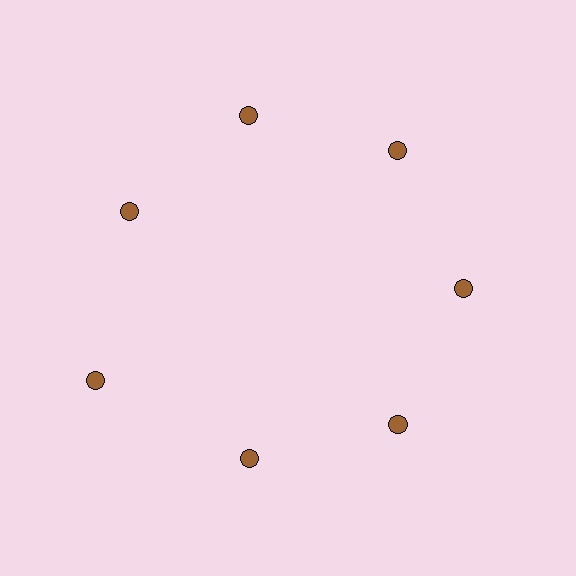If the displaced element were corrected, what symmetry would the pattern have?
It would have 7-fold rotational symmetry — the pattern would map onto itself every 51 degrees.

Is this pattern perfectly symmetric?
No. The 7 brown circles are arranged in a ring, but one element near the 8 o'clock position is pushed outward from the center, breaking the 7-fold rotational symmetry.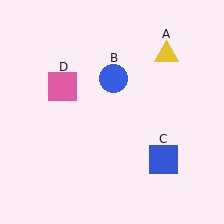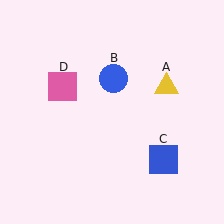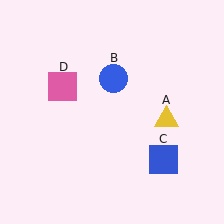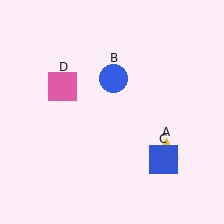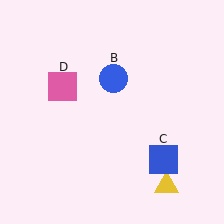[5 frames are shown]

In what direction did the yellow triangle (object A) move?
The yellow triangle (object A) moved down.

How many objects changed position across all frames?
1 object changed position: yellow triangle (object A).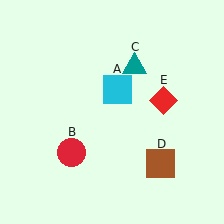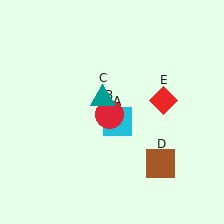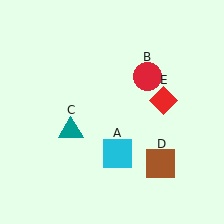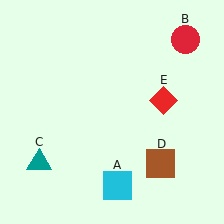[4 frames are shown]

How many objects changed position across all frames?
3 objects changed position: cyan square (object A), red circle (object B), teal triangle (object C).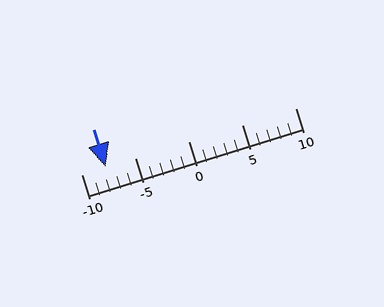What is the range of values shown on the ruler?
The ruler shows values from -10 to 10.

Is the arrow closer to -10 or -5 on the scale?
The arrow is closer to -10.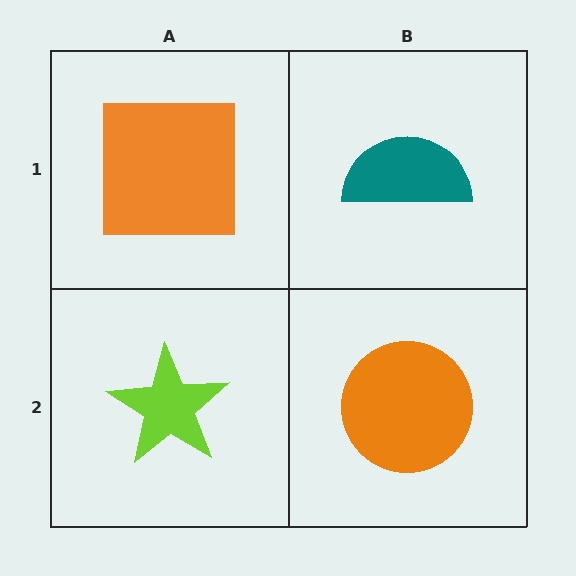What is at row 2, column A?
A lime star.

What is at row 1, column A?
An orange square.